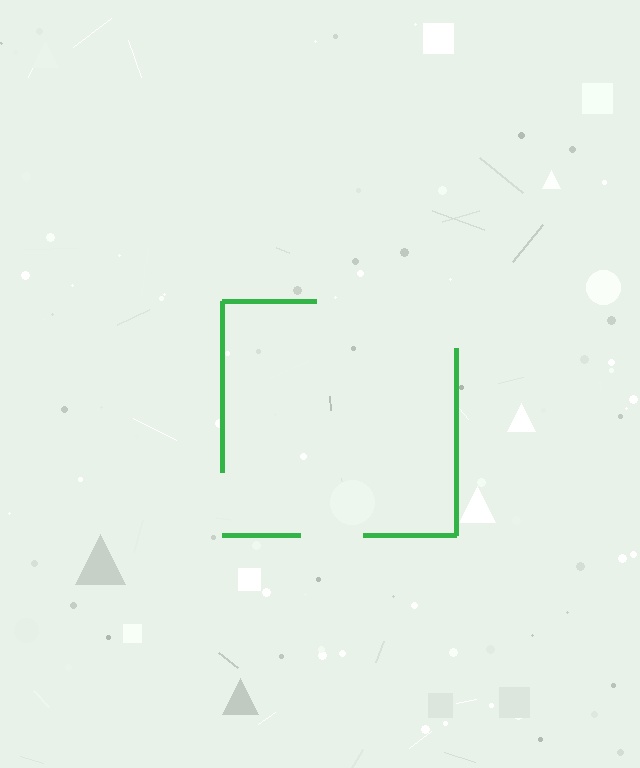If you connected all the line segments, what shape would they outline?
They would outline a square.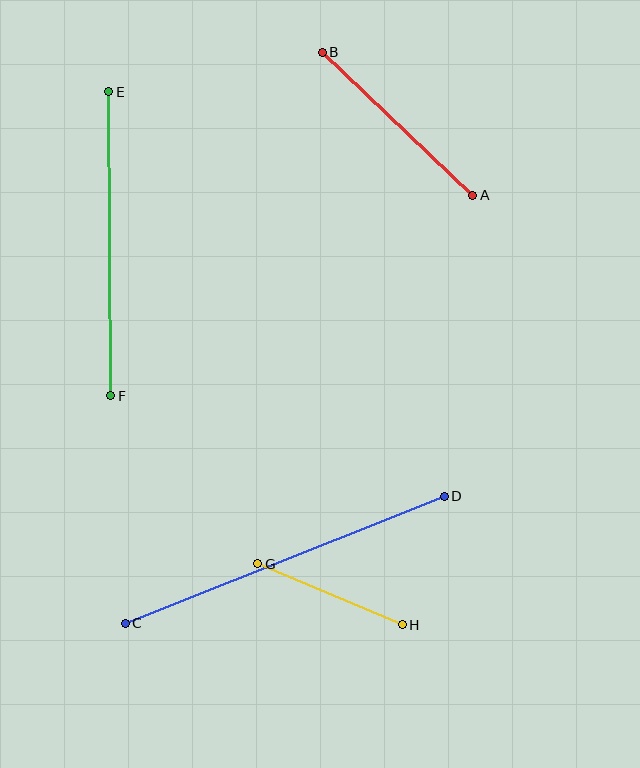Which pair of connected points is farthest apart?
Points C and D are farthest apart.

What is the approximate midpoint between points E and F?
The midpoint is at approximately (110, 244) pixels.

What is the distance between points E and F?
The distance is approximately 304 pixels.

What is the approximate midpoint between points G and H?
The midpoint is at approximately (330, 594) pixels.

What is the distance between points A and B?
The distance is approximately 207 pixels.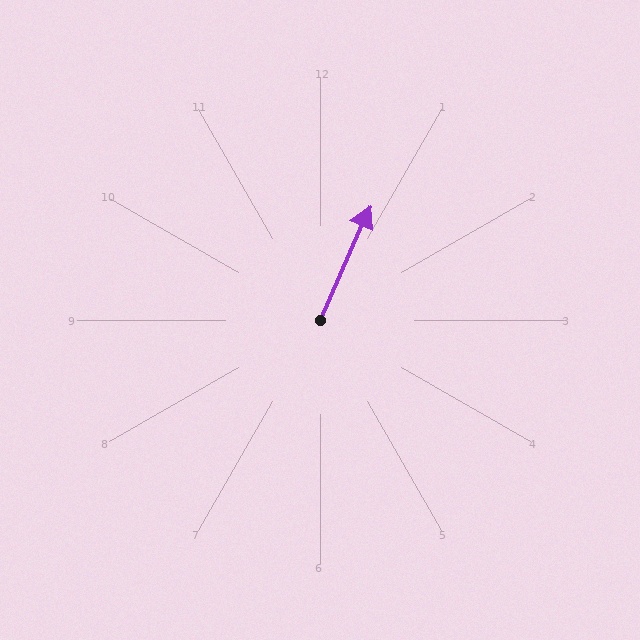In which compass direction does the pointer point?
Northeast.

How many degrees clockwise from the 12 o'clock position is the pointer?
Approximately 24 degrees.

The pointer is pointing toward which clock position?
Roughly 1 o'clock.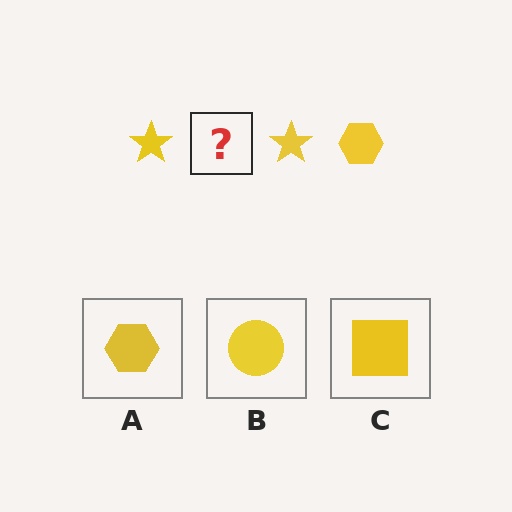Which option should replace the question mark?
Option A.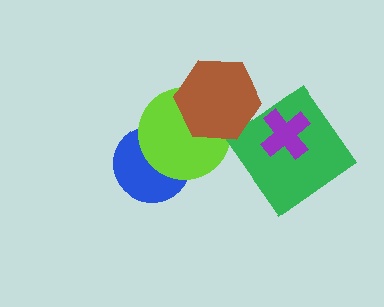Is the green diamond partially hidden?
Yes, it is partially covered by another shape.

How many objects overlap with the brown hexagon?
1 object overlaps with the brown hexagon.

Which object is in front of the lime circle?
The brown hexagon is in front of the lime circle.